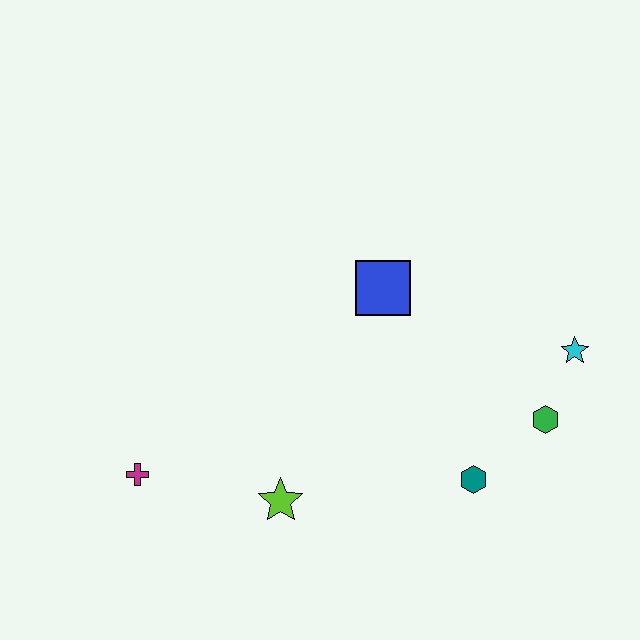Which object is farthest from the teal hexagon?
The magenta cross is farthest from the teal hexagon.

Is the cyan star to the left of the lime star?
No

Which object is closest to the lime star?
The magenta cross is closest to the lime star.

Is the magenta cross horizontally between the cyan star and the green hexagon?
No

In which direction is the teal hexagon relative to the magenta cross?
The teal hexagon is to the right of the magenta cross.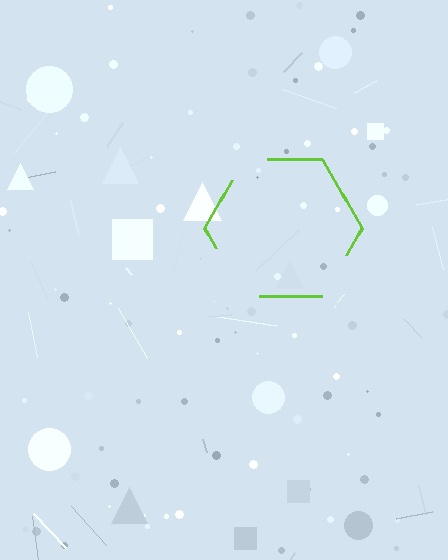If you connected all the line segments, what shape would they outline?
They would outline a hexagon.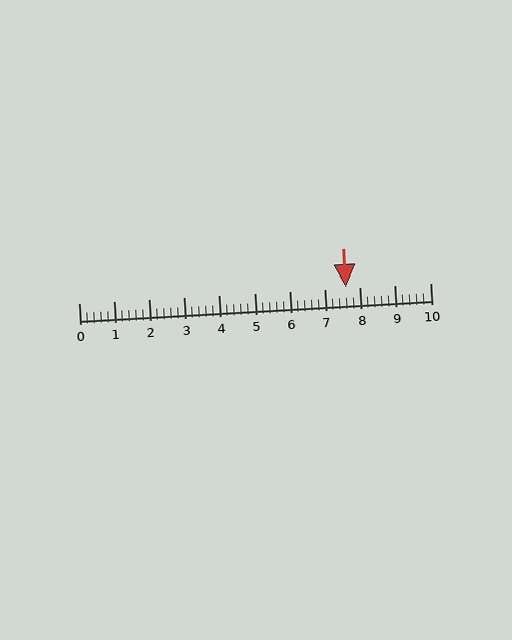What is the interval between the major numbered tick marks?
The major tick marks are spaced 1 units apart.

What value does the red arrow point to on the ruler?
The red arrow points to approximately 7.6.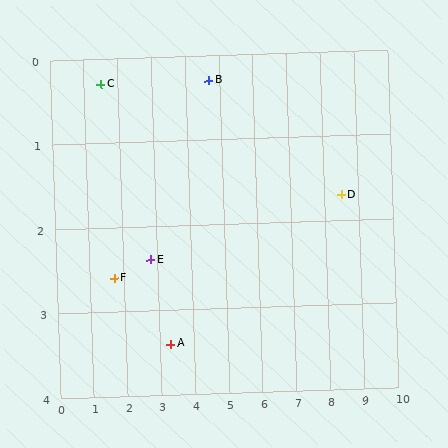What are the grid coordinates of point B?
Point B is at approximately (4.7, 0.3).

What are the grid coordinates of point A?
Point A is at approximately (3.3, 3.4).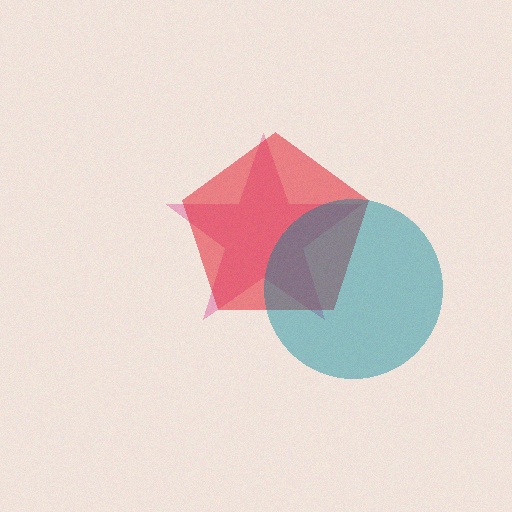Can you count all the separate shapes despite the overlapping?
Yes, there are 3 separate shapes.